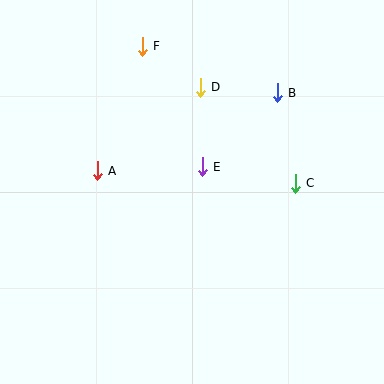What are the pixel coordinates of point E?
Point E is at (202, 167).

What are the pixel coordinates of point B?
Point B is at (277, 93).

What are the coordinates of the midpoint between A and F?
The midpoint between A and F is at (120, 108).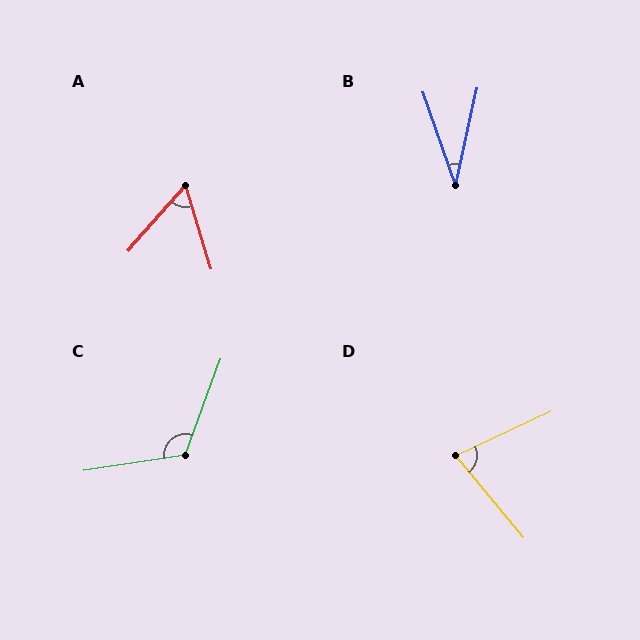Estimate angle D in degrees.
Approximately 75 degrees.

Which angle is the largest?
C, at approximately 119 degrees.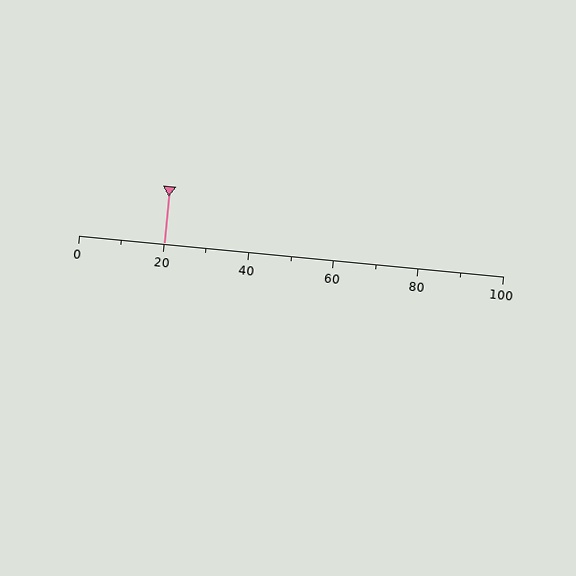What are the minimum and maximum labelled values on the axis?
The axis runs from 0 to 100.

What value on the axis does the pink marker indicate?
The marker indicates approximately 20.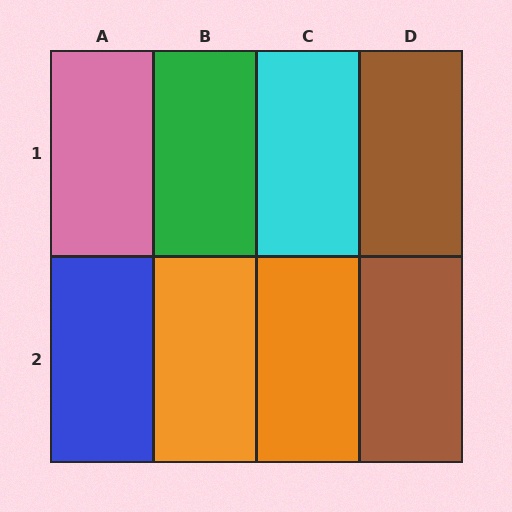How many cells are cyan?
1 cell is cyan.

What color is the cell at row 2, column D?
Brown.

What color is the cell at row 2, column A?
Blue.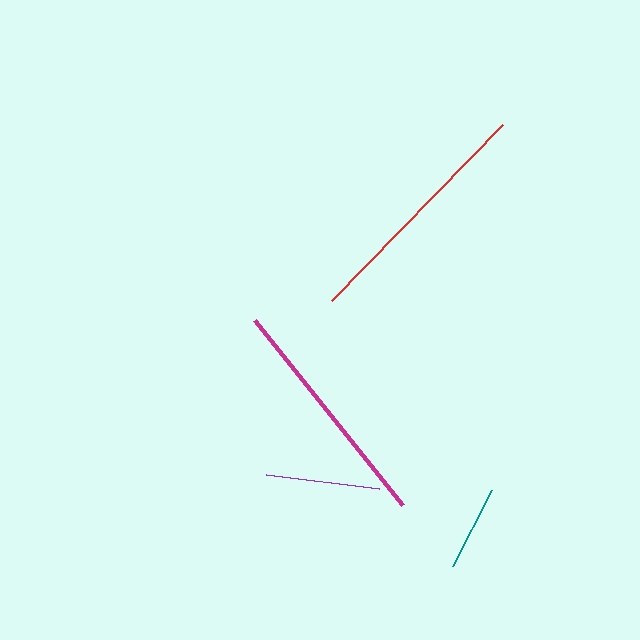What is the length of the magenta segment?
The magenta segment is approximately 236 pixels long.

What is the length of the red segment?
The red segment is approximately 245 pixels long.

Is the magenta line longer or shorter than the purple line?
The magenta line is longer than the purple line.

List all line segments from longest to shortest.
From longest to shortest: red, magenta, purple, teal.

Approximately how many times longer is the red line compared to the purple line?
The red line is approximately 2.2 times the length of the purple line.